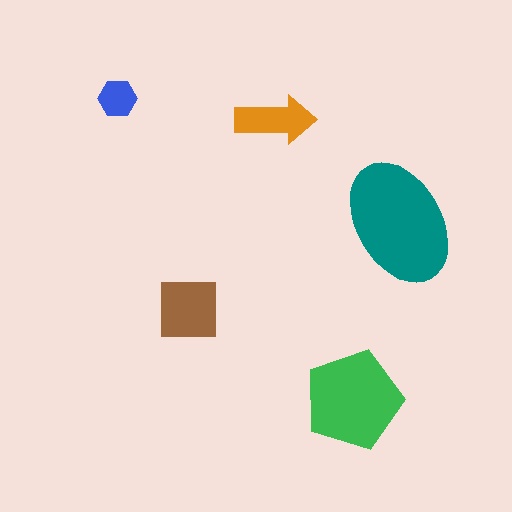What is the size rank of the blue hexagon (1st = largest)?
5th.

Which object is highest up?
The blue hexagon is topmost.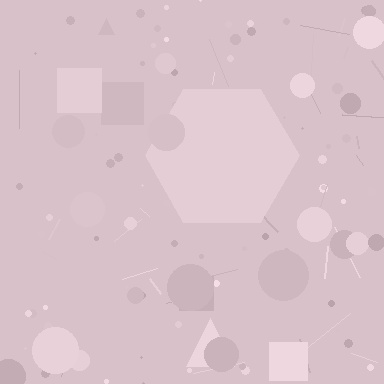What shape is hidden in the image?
A hexagon is hidden in the image.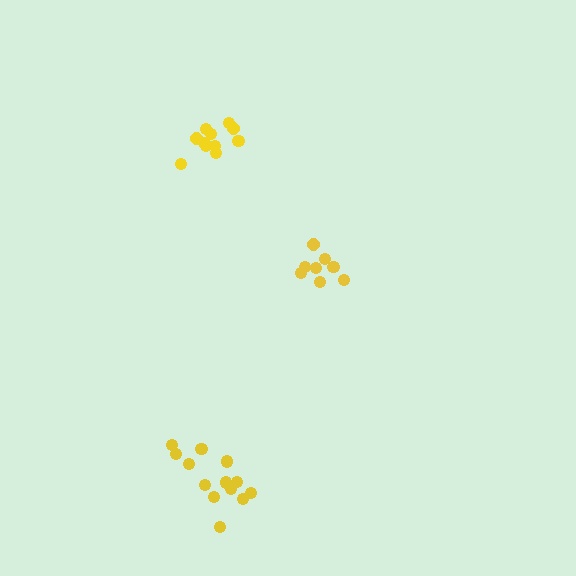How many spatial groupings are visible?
There are 3 spatial groupings.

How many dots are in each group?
Group 1: 8 dots, Group 2: 11 dots, Group 3: 13 dots (32 total).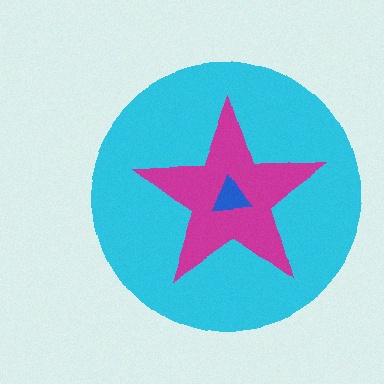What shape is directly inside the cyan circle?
The magenta star.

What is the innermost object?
The blue triangle.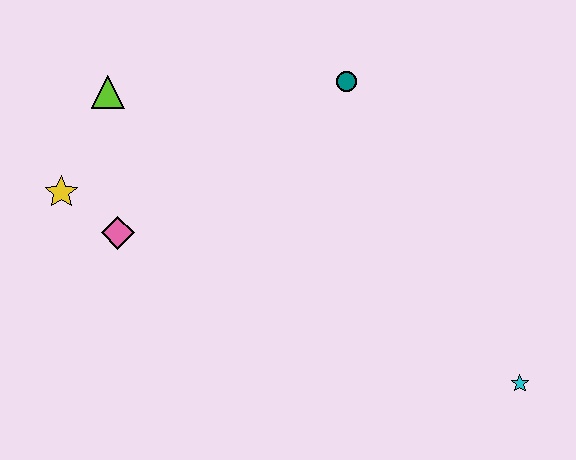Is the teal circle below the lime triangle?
No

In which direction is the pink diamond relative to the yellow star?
The pink diamond is to the right of the yellow star.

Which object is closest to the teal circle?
The lime triangle is closest to the teal circle.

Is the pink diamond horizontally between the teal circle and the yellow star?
Yes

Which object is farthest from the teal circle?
The cyan star is farthest from the teal circle.